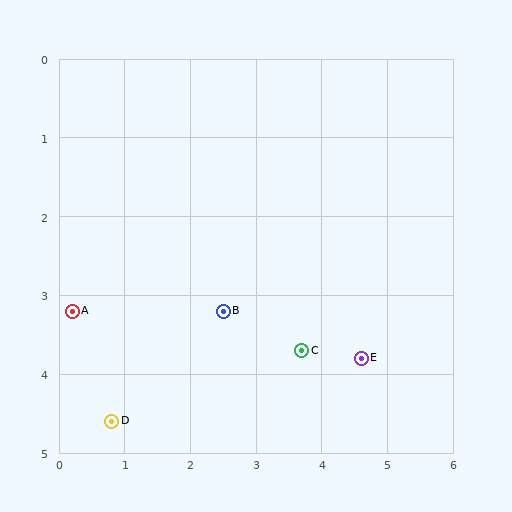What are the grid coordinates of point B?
Point B is at approximately (2.5, 3.2).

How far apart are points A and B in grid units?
Points A and B are about 2.3 grid units apart.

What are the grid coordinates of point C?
Point C is at approximately (3.7, 3.7).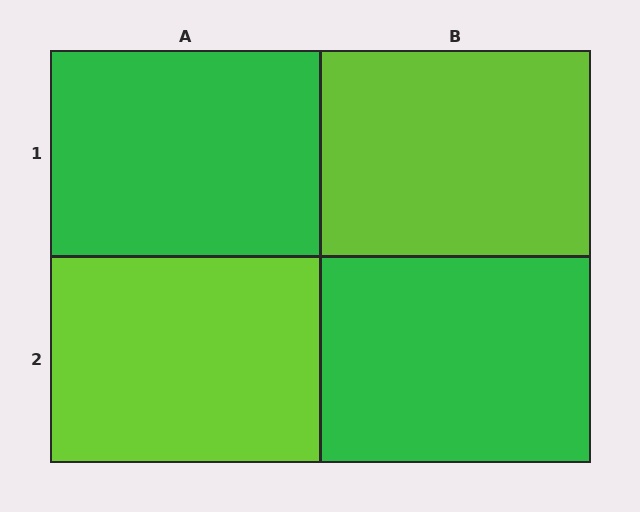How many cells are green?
2 cells are green.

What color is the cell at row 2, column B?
Green.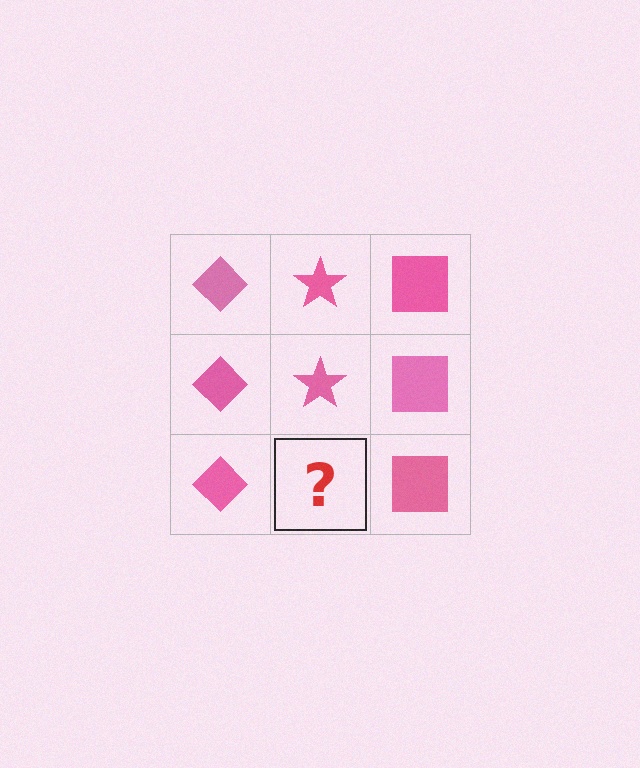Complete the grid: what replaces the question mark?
The question mark should be replaced with a pink star.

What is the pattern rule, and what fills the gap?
The rule is that each column has a consistent shape. The gap should be filled with a pink star.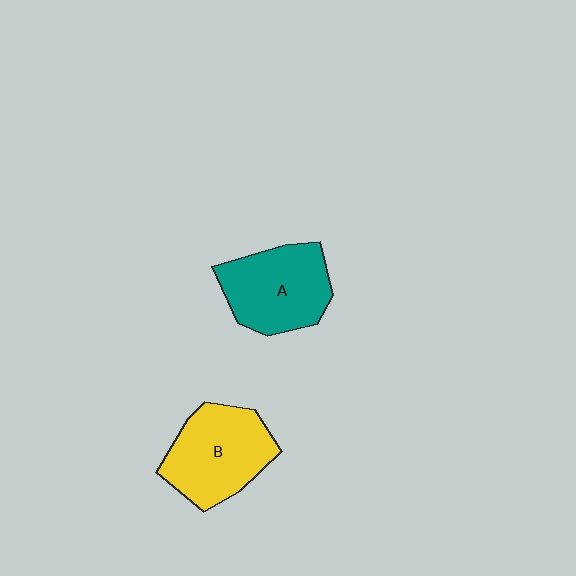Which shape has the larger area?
Shape B (yellow).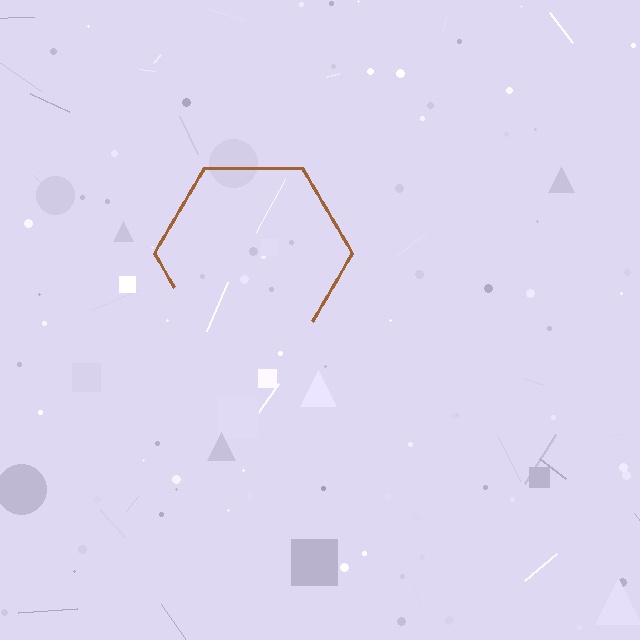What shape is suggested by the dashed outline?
The dashed outline suggests a hexagon.